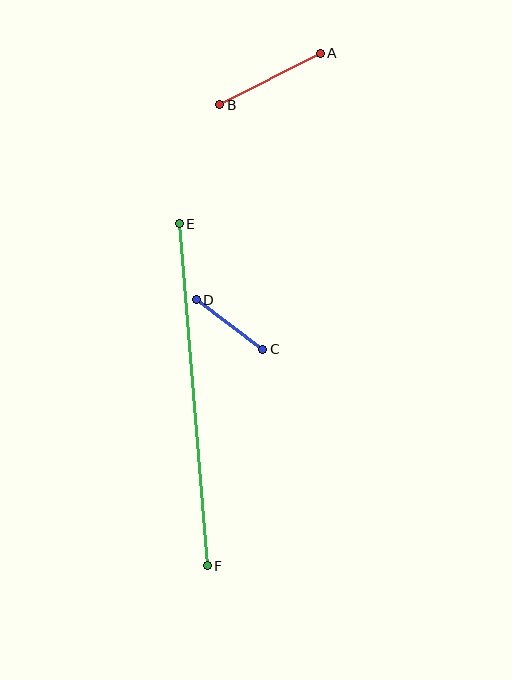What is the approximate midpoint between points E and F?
The midpoint is at approximately (193, 395) pixels.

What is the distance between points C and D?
The distance is approximately 83 pixels.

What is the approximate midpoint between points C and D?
The midpoint is at approximately (229, 324) pixels.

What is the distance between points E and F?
The distance is approximately 343 pixels.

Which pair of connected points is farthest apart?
Points E and F are farthest apart.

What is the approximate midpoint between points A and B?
The midpoint is at approximately (270, 79) pixels.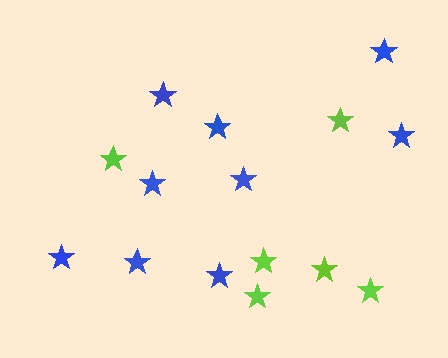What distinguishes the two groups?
There are 2 groups: one group of lime stars (6) and one group of blue stars (9).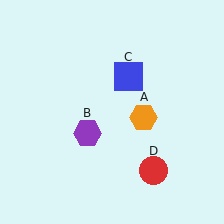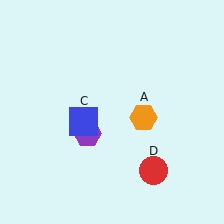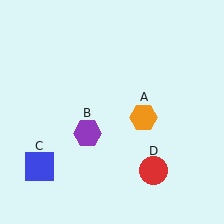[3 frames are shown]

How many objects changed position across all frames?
1 object changed position: blue square (object C).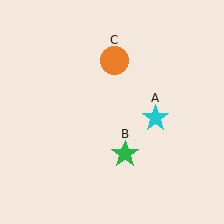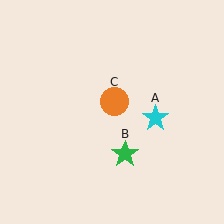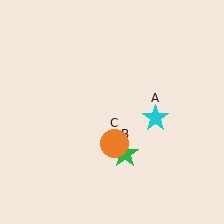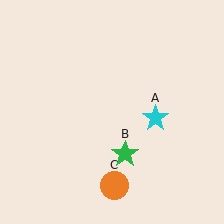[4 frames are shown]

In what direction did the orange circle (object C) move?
The orange circle (object C) moved down.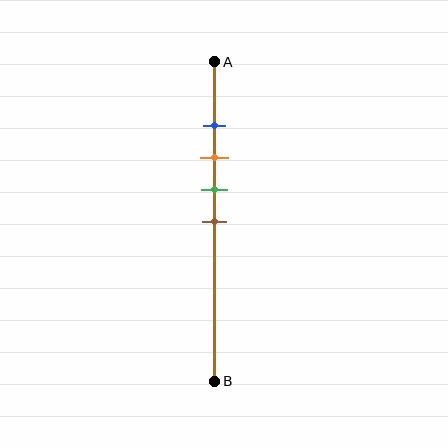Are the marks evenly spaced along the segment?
Yes, the marks are approximately evenly spaced.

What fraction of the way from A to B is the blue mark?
The blue mark is approximately 20% (0.2) of the way from A to B.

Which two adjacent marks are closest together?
The blue and orange marks are the closest adjacent pair.